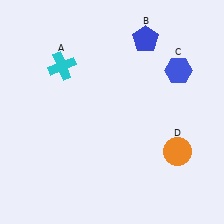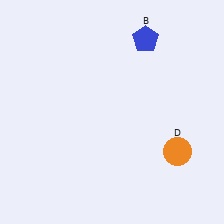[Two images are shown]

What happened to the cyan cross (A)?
The cyan cross (A) was removed in Image 2. It was in the top-left area of Image 1.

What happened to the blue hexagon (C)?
The blue hexagon (C) was removed in Image 2. It was in the top-right area of Image 1.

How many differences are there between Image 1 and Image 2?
There are 2 differences between the two images.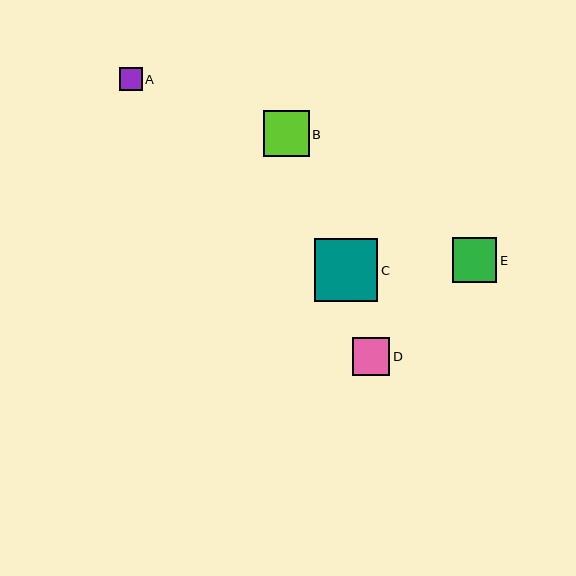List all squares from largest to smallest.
From largest to smallest: C, B, E, D, A.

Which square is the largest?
Square C is the largest with a size of approximately 64 pixels.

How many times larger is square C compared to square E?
Square C is approximately 1.4 times the size of square E.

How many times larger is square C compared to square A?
Square C is approximately 2.8 times the size of square A.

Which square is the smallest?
Square A is the smallest with a size of approximately 23 pixels.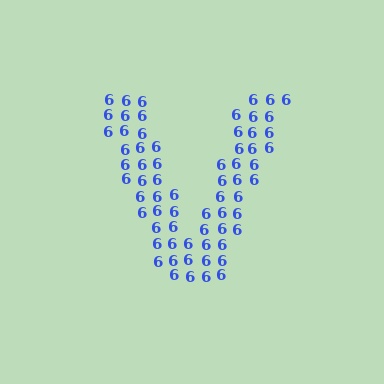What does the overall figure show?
The overall figure shows the letter V.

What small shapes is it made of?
It is made of small digit 6's.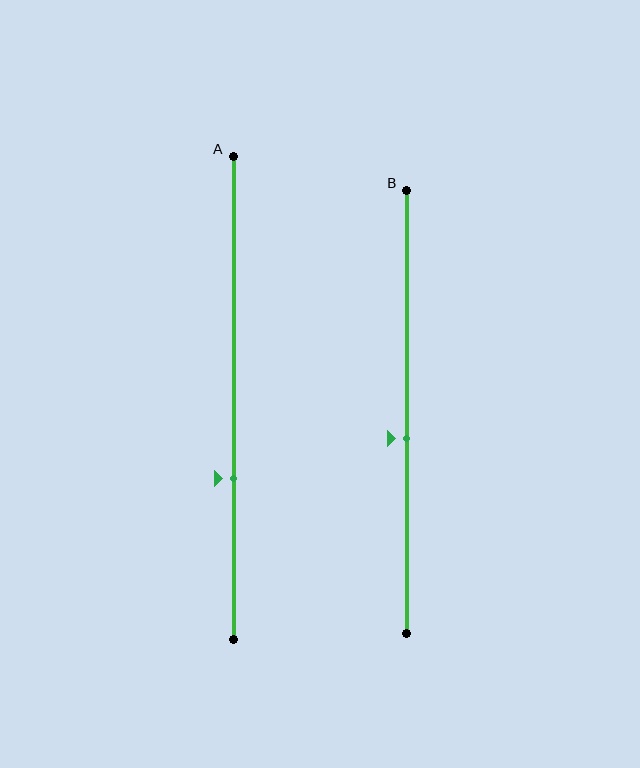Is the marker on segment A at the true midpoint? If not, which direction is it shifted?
No, the marker on segment A is shifted downward by about 17% of the segment length.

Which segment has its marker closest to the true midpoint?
Segment B has its marker closest to the true midpoint.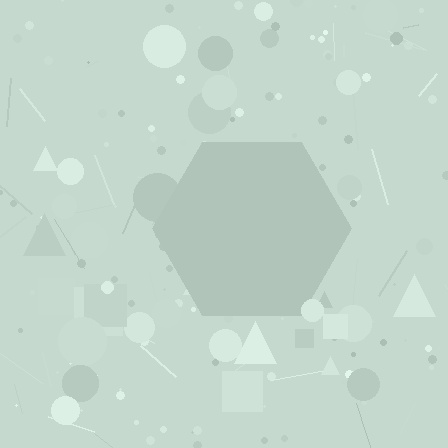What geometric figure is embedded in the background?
A hexagon is embedded in the background.